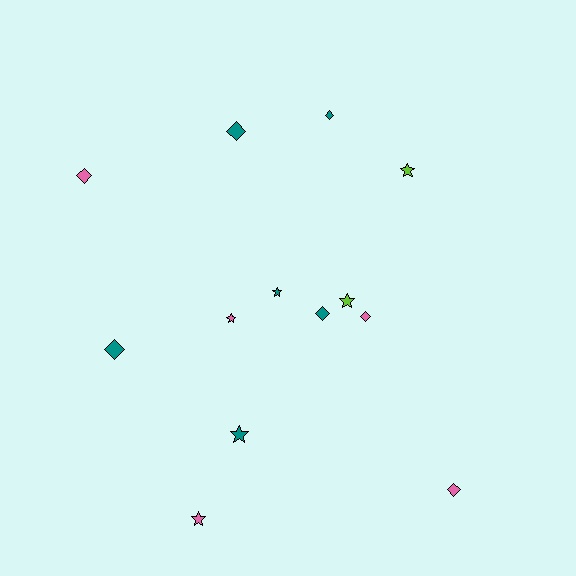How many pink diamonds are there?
There are 3 pink diamonds.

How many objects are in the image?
There are 13 objects.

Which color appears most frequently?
Teal, with 6 objects.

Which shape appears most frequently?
Diamond, with 7 objects.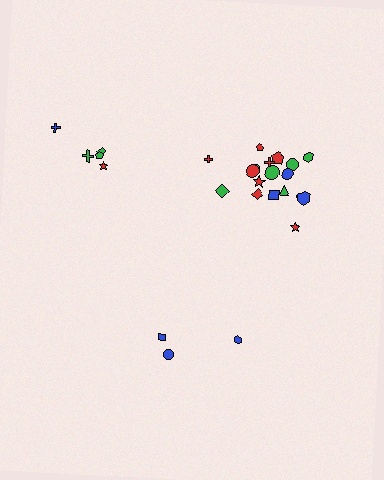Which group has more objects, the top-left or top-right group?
The top-right group.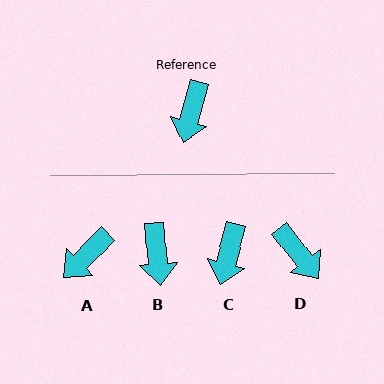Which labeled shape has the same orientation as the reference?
C.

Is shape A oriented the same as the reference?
No, it is off by about 31 degrees.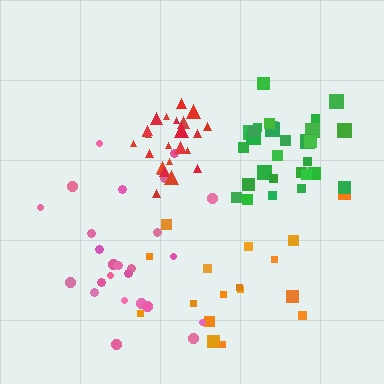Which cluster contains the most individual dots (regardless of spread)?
Green (30).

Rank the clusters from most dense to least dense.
red, green, pink, orange.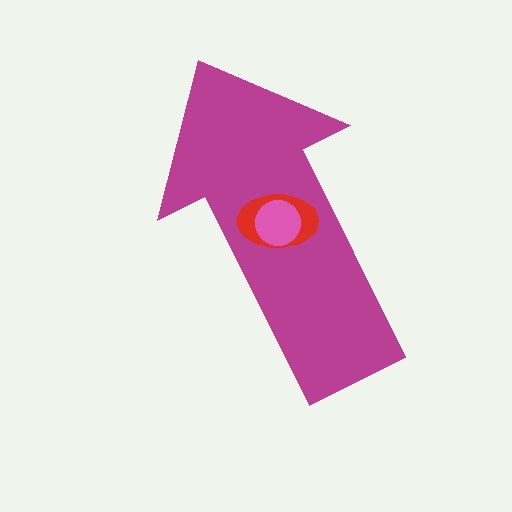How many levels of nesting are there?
3.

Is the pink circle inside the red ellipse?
Yes.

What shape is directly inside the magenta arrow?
The red ellipse.